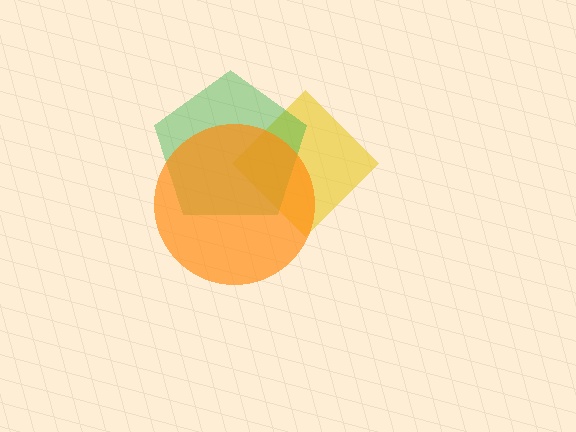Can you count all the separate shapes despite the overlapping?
Yes, there are 3 separate shapes.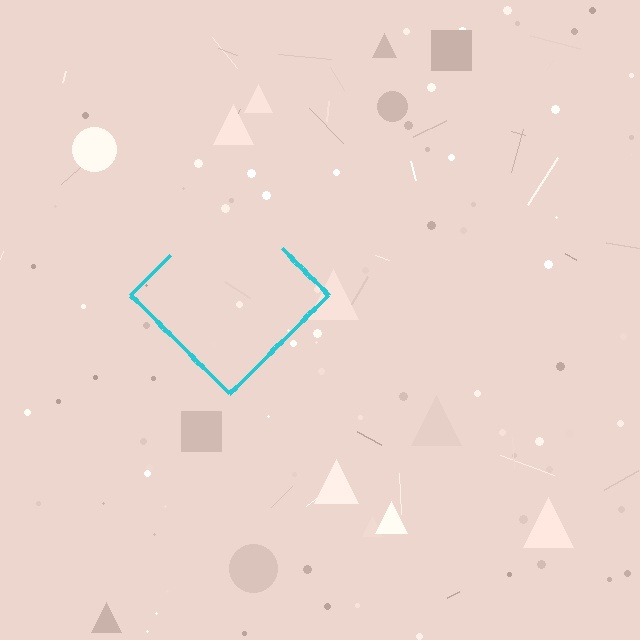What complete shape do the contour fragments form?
The contour fragments form a diamond.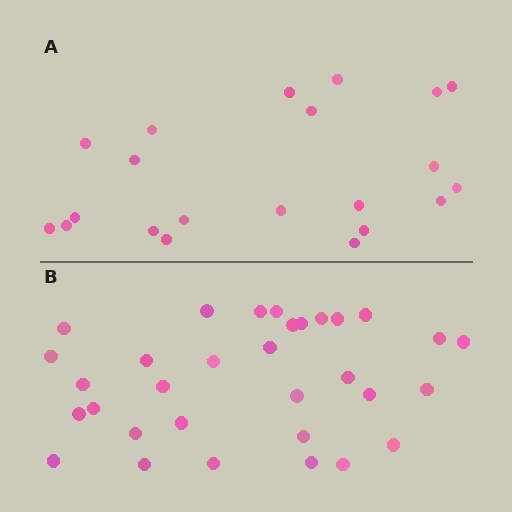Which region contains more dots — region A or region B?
Region B (the bottom region) has more dots.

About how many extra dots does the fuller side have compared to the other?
Region B has roughly 12 or so more dots than region A.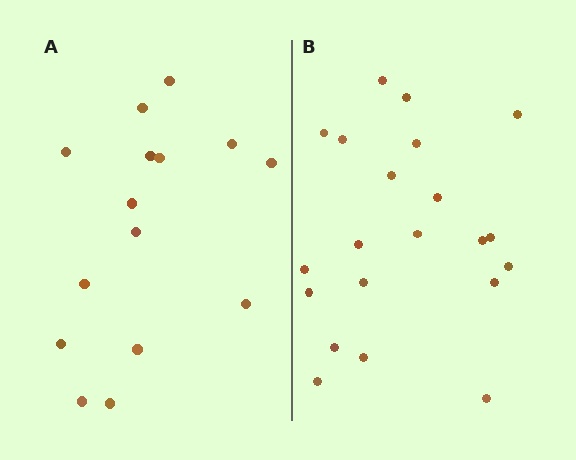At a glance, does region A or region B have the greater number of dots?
Region B (the right region) has more dots.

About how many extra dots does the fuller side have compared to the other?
Region B has about 6 more dots than region A.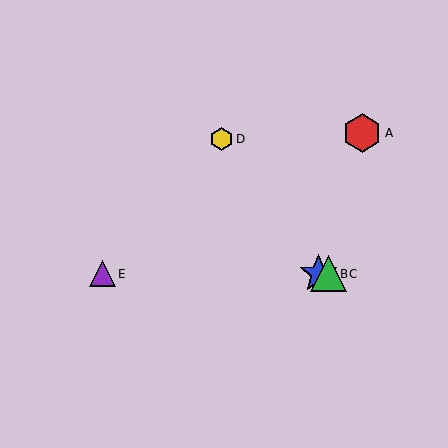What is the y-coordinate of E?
Object E is at y≈274.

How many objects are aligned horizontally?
3 objects (B, C, E) are aligned horizontally.